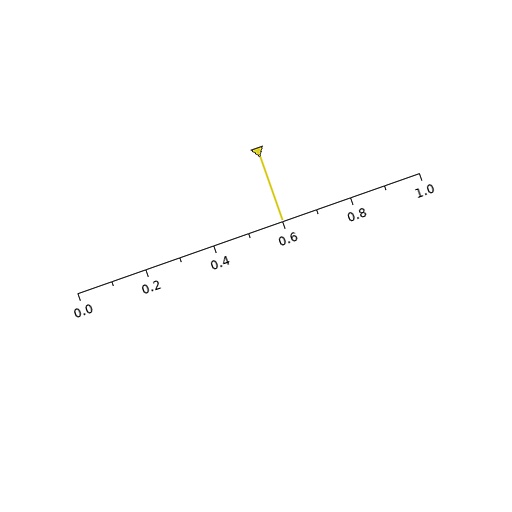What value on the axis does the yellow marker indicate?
The marker indicates approximately 0.6.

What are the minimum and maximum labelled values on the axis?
The axis runs from 0.0 to 1.0.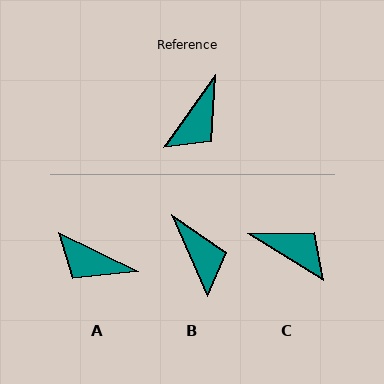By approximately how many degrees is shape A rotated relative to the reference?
Approximately 80 degrees clockwise.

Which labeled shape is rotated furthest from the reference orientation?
C, about 94 degrees away.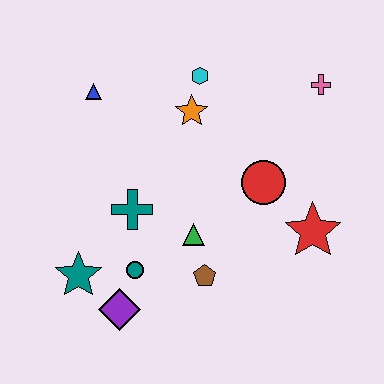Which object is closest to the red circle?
The red star is closest to the red circle.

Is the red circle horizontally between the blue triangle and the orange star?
No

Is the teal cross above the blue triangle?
No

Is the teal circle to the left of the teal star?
No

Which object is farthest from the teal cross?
The pink cross is farthest from the teal cross.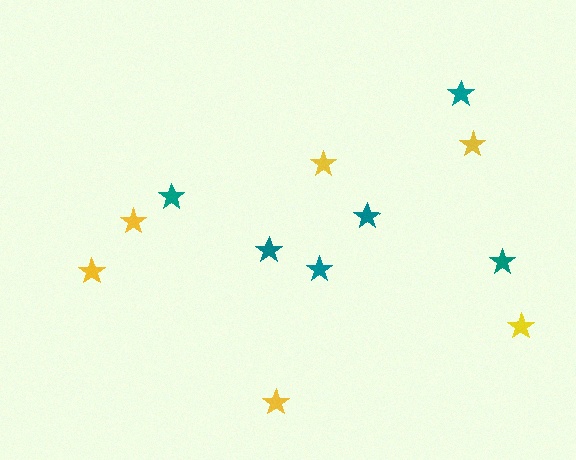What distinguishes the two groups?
There are 2 groups: one group of teal stars (6) and one group of yellow stars (6).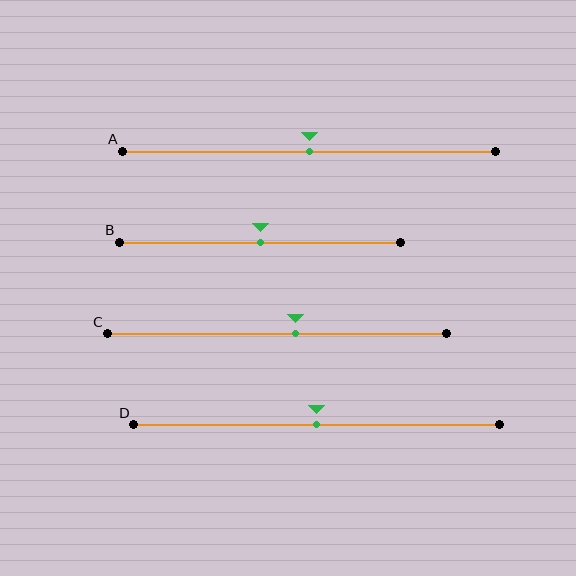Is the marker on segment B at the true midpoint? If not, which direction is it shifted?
Yes, the marker on segment B is at the true midpoint.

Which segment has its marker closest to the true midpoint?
Segment A has its marker closest to the true midpoint.